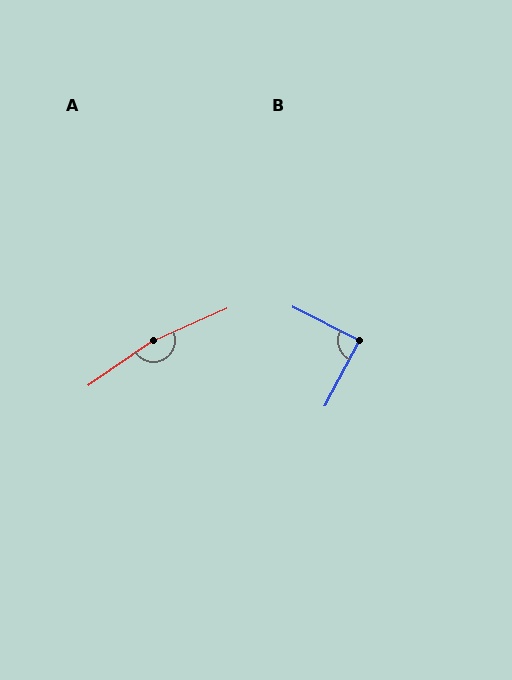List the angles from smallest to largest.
B (89°), A (169°).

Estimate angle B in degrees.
Approximately 89 degrees.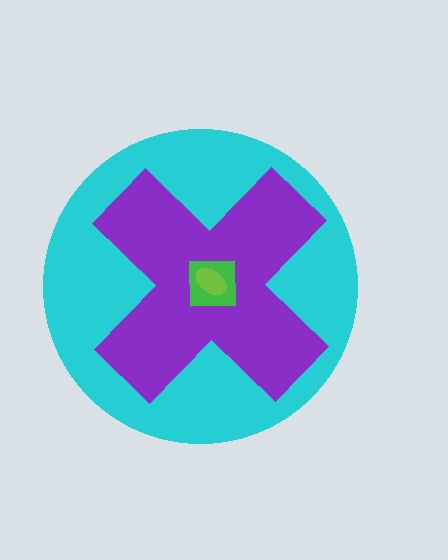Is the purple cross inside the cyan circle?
Yes.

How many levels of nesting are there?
4.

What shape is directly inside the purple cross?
The green square.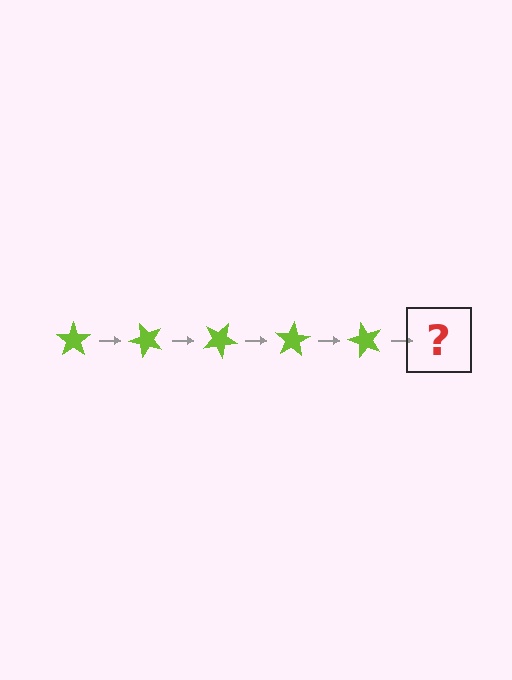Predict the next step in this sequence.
The next step is a lime star rotated 250 degrees.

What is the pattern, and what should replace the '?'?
The pattern is that the star rotates 50 degrees each step. The '?' should be a lime star rotated 250 degrees.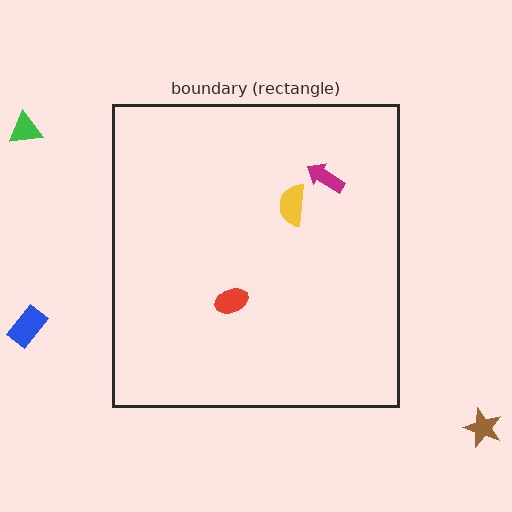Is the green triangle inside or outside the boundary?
Outside.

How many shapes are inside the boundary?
3 inside, 3 outside.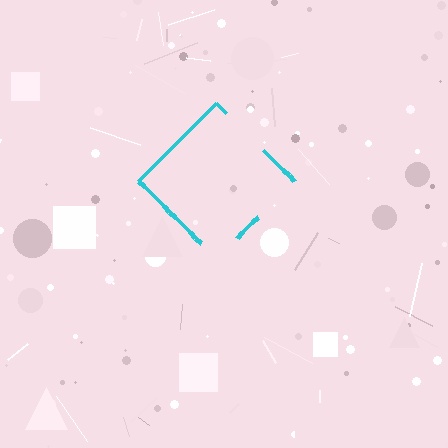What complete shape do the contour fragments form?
The contour fragments form a diamond.